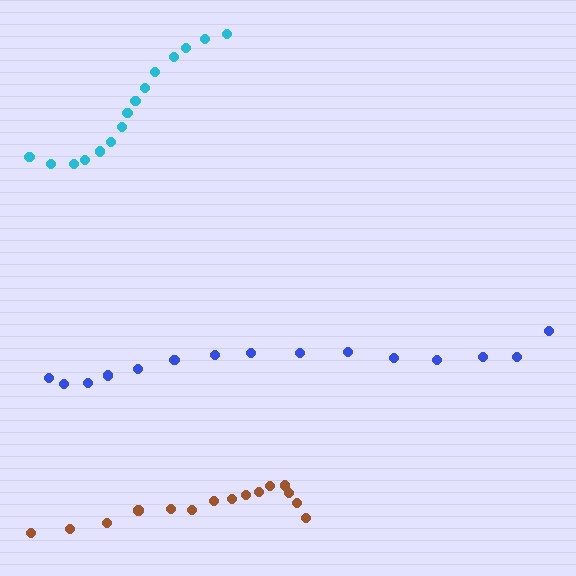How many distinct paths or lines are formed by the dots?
There are 3 distinct paths.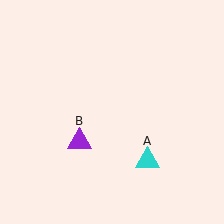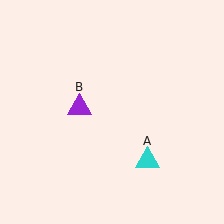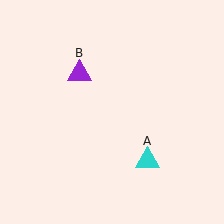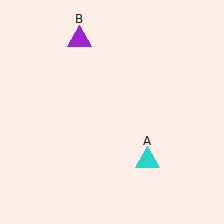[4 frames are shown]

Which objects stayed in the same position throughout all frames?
Cyan triangle (object A) remained stationary.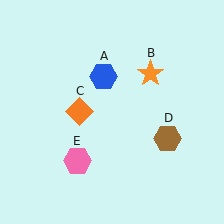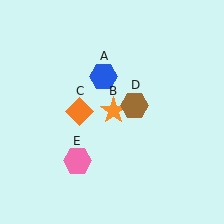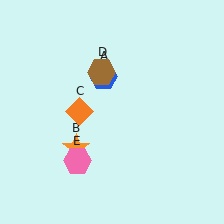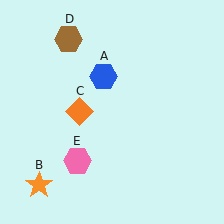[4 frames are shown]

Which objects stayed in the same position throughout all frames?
Blue hexagon (object A) and orange diamond (object C) and pink hexagon (object E) remained stationary.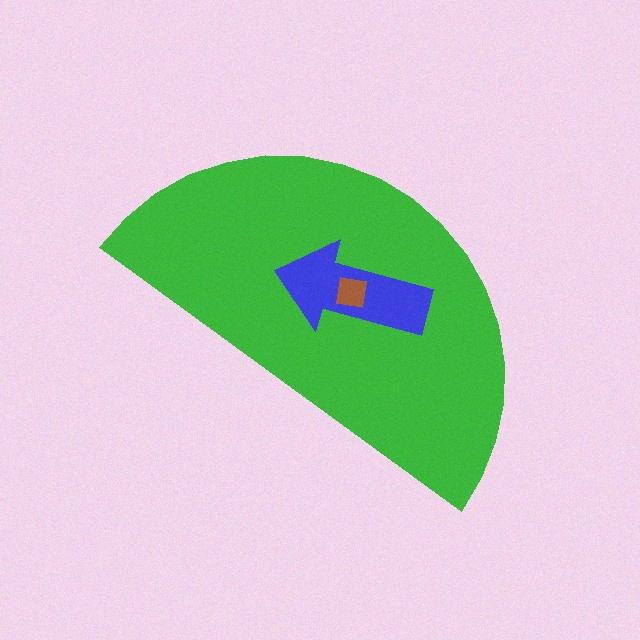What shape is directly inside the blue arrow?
The brown square.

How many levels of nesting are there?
3.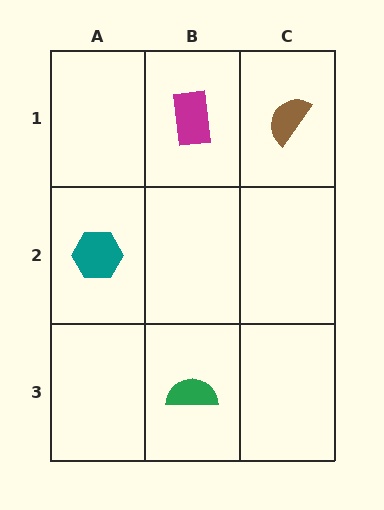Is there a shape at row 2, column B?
No, that cell is empty.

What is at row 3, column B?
A green semicircle.